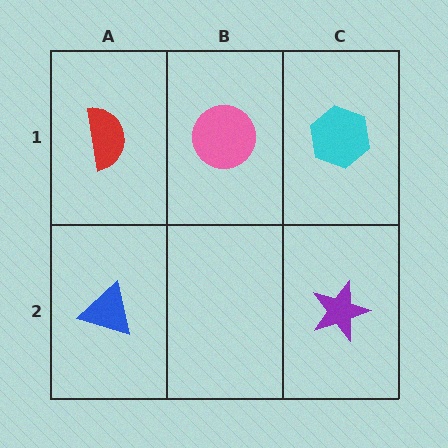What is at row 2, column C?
A purple star.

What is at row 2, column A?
A blue triangle.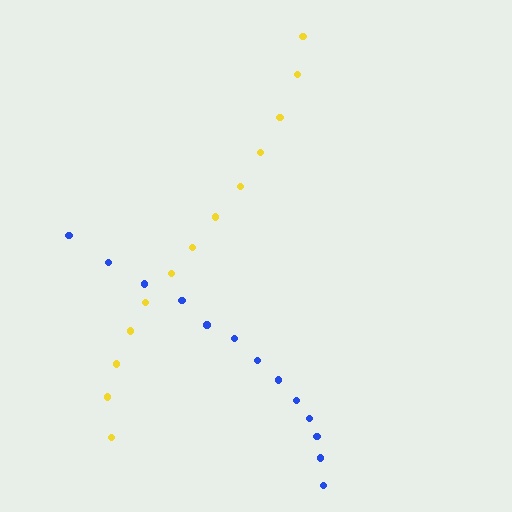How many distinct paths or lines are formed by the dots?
There are 2 distinct paths.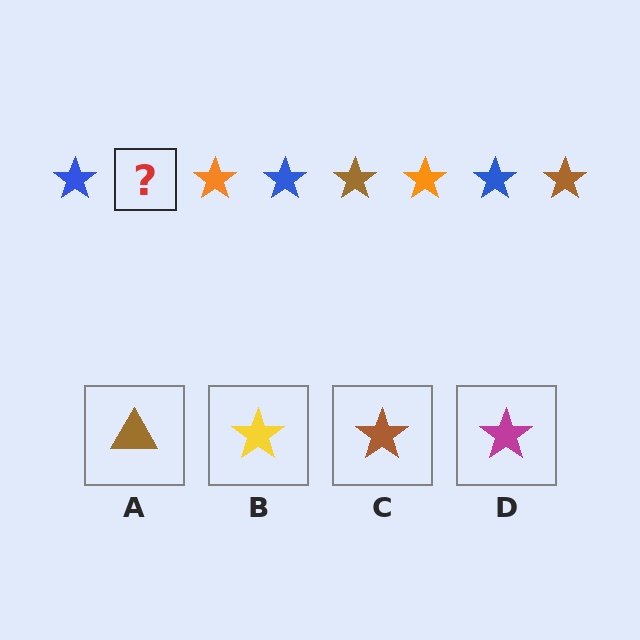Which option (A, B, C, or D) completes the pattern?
C.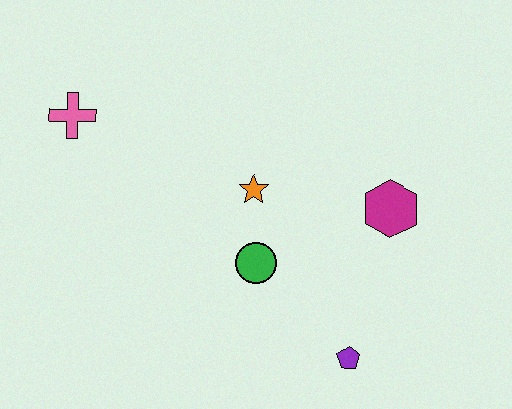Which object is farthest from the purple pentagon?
The pink cross is farthest from the purple pentagon.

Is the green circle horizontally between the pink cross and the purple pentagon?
Yes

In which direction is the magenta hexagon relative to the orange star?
The magenta hexagon is to the right of the orange star.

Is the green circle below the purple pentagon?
No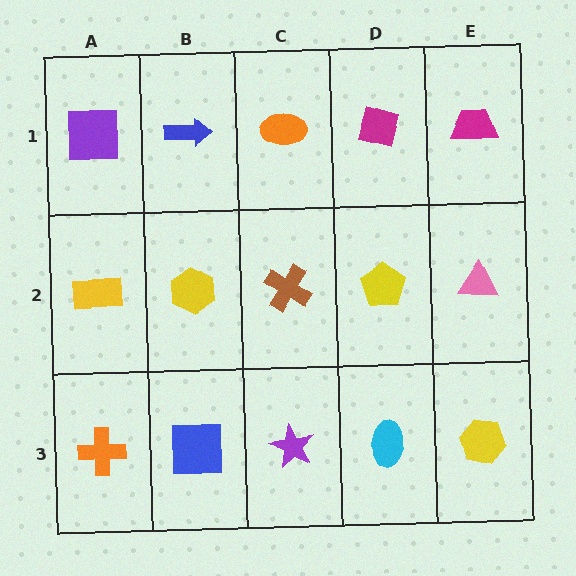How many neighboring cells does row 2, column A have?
3.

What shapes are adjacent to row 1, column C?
A brown cross (row 2, column C), a blue arrow (row 1, column B), a magenta square (row 1, column D).